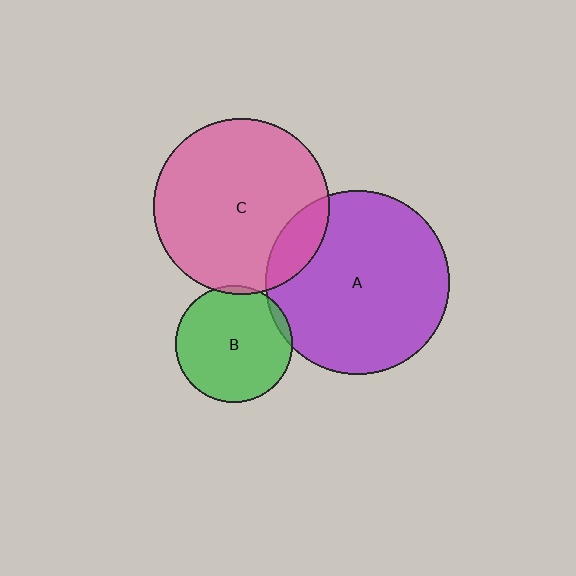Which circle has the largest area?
Circle A (purple).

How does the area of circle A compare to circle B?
Approximately 2.5 times.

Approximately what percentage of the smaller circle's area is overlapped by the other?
Approximately 5%.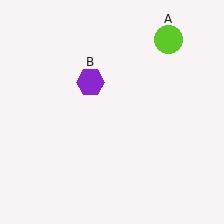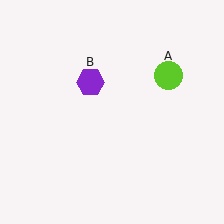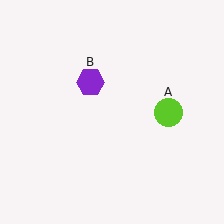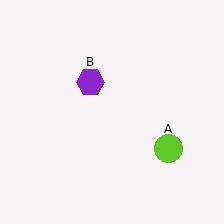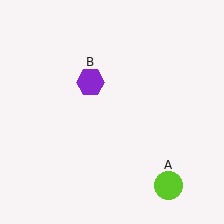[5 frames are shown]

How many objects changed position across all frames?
1 object changed position: lime circle (object A).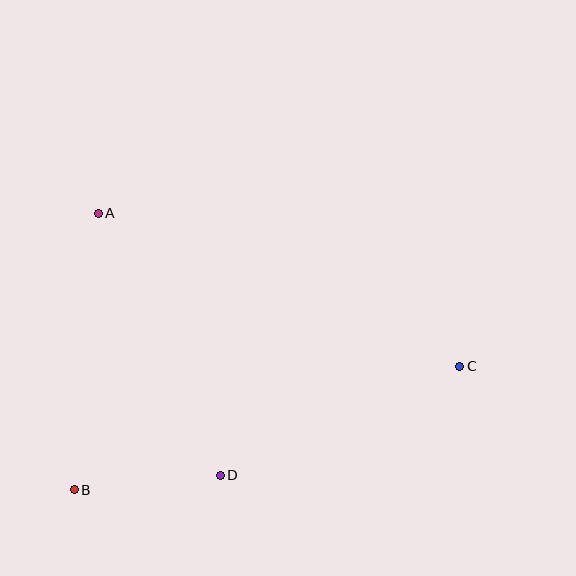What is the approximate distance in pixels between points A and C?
The distance between A and C is approximately 393 pixels.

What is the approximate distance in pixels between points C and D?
The distance between C and D is approximately 263 pixels.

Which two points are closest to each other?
Points B and D are closest to each other.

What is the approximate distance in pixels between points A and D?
The distance between A and D is approximately 289 pixels.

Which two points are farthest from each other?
Points B and C are farthest from each other.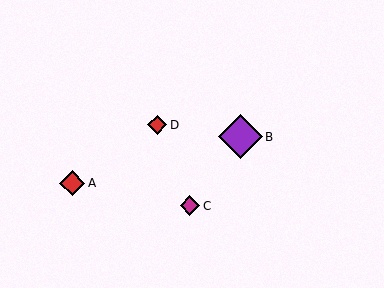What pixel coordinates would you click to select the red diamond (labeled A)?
Click at (72, 183) to select the red diamond A.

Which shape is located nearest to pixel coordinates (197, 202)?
The magenta diamond (labeled C) at (190, 206) is nearest to that location.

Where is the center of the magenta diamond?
The center of the magenta diamond is at (190, 206).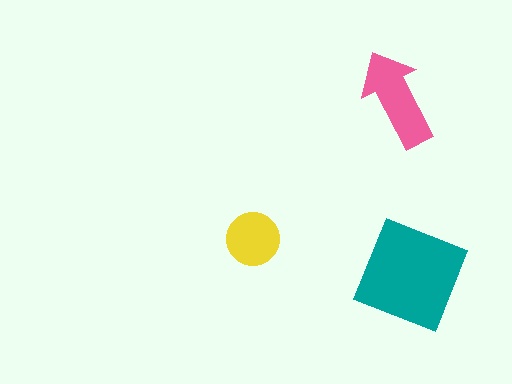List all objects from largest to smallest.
The teal square, the pink arrow, the yellow circle.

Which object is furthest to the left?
The yellow circle is leftmost.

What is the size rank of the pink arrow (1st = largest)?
2nd.